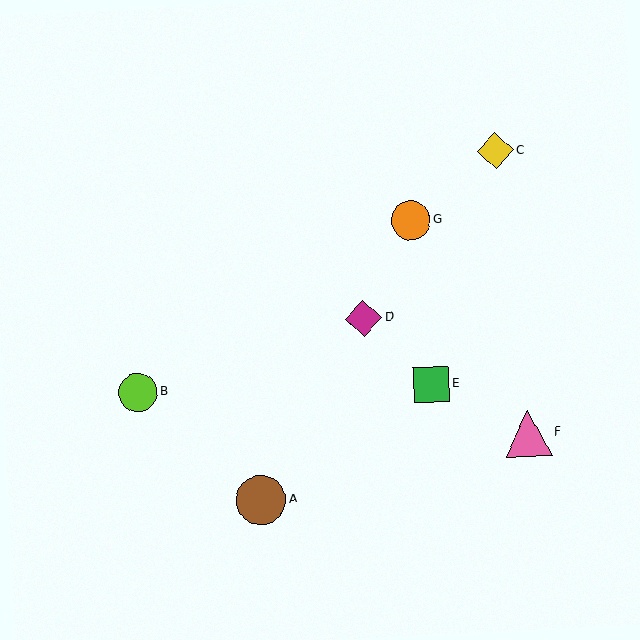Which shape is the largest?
The brown circle (labeled A) is the largest.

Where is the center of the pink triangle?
The center of the pink triangle is at (528, 433).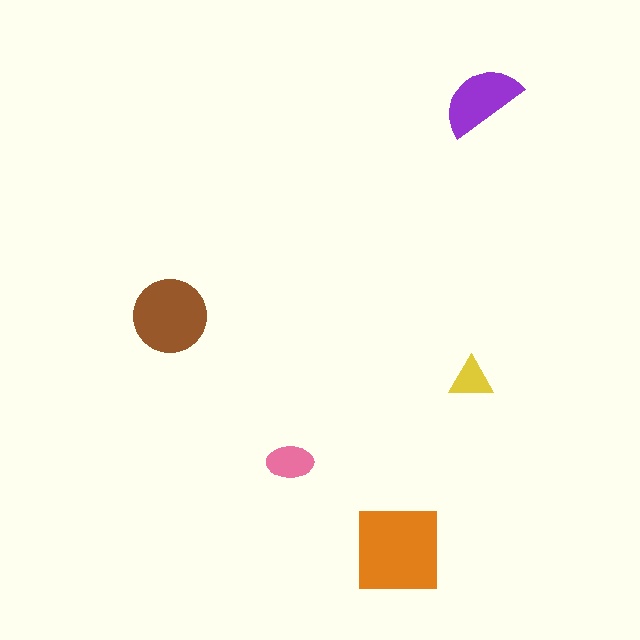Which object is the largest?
The orange square.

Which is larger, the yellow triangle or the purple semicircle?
The purple semicircle.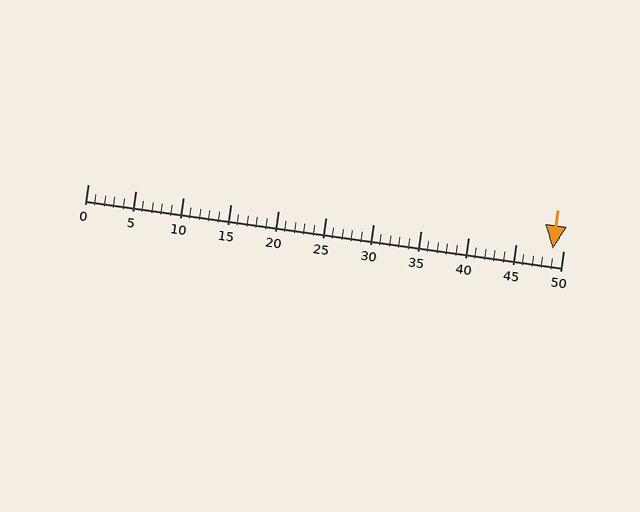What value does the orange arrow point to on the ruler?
The orange arrow points to approximately 49.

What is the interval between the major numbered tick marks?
The major tick marks are spaced 5 units apart.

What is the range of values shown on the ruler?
The ruler shows values from 0 to 50.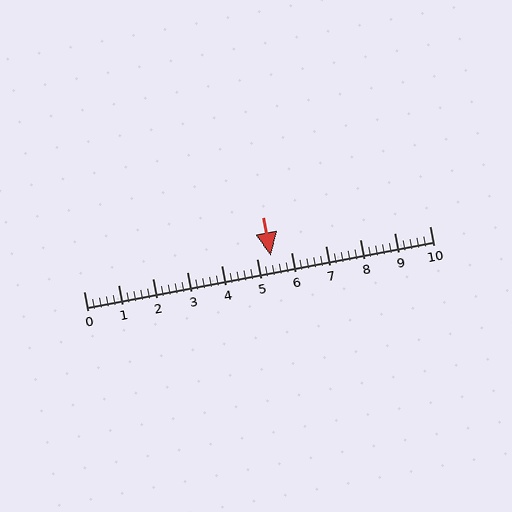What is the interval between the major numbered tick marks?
The major tick marks are spaced 1 units apart.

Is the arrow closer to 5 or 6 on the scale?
The arrow is closer to 5.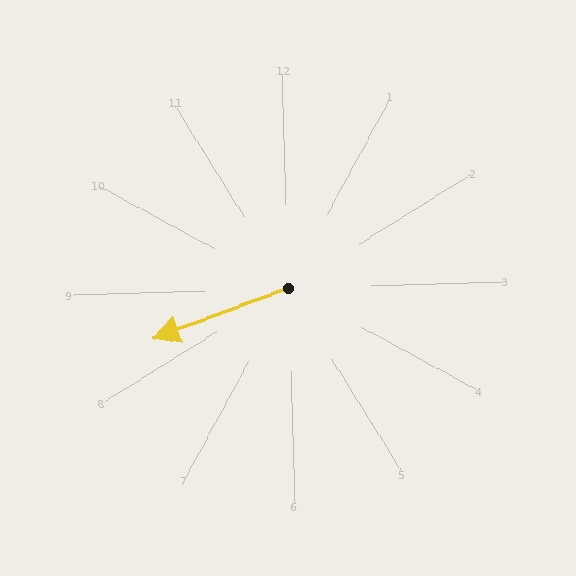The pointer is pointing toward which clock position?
Roughly 8 o'clock.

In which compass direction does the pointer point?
West.